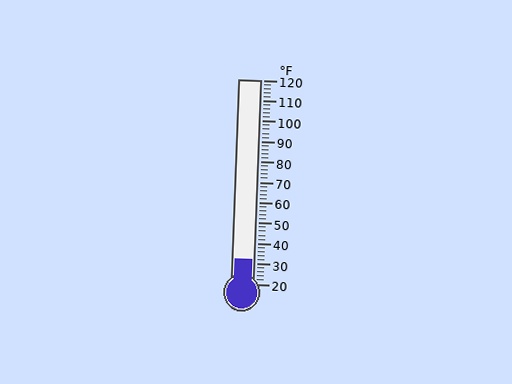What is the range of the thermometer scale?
The thermometer scale ranges from 20°F to 120°F.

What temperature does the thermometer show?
The thermometer shows approximately 32°F.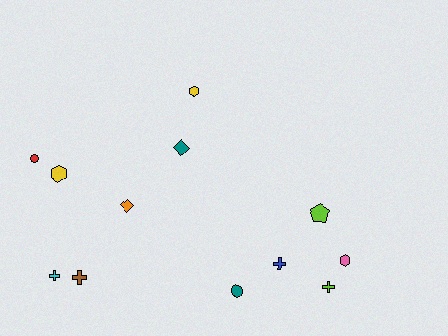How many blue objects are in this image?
There is 1 blue object.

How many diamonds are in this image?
There are 2 diamonds.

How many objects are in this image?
There are 12 objects.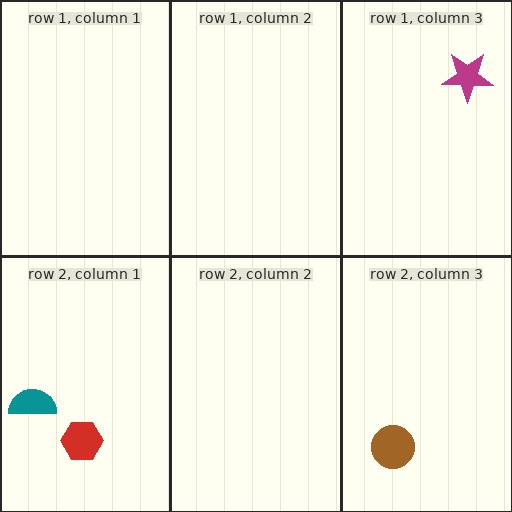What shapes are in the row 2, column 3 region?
The brown circle.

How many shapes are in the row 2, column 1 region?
2.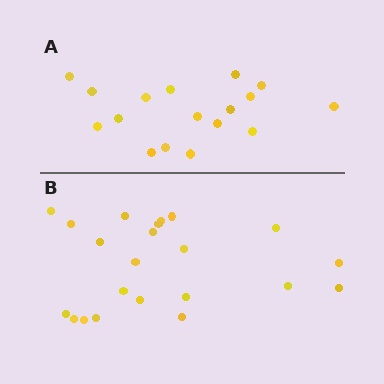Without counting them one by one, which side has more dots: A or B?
Region B (the bottom region) has more dots.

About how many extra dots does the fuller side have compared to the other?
Region B has about 5 more dots than region A.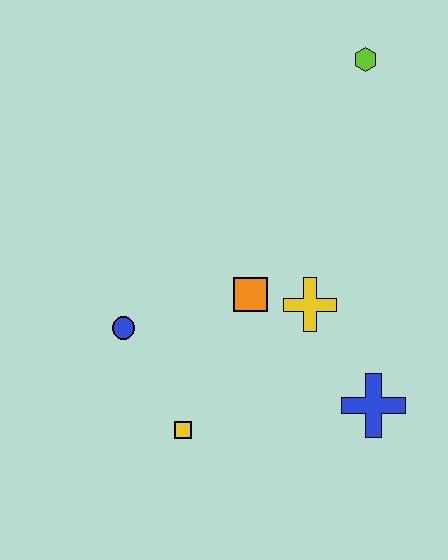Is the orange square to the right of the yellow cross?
No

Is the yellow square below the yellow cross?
Yes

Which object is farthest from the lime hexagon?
The yellow square is farthest from the lime hexagon.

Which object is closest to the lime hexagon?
The yellow cross is closest to the lime hexagon.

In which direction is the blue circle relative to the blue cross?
The blue circle is to the left of the blue cross.